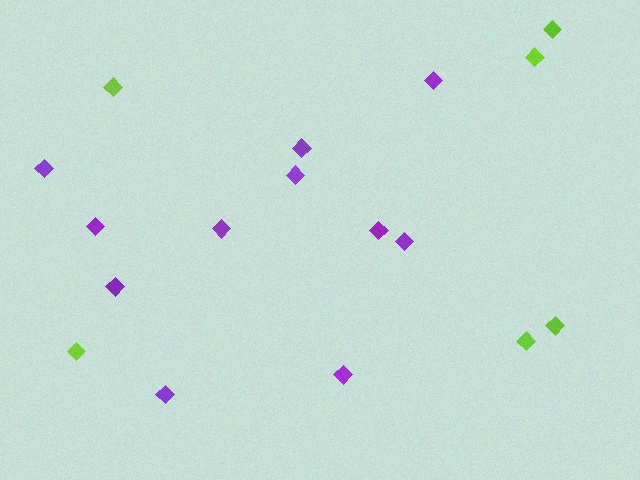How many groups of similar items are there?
There are 2 groups: one group of lime diamonds (6) and one group of purple diamonds (11).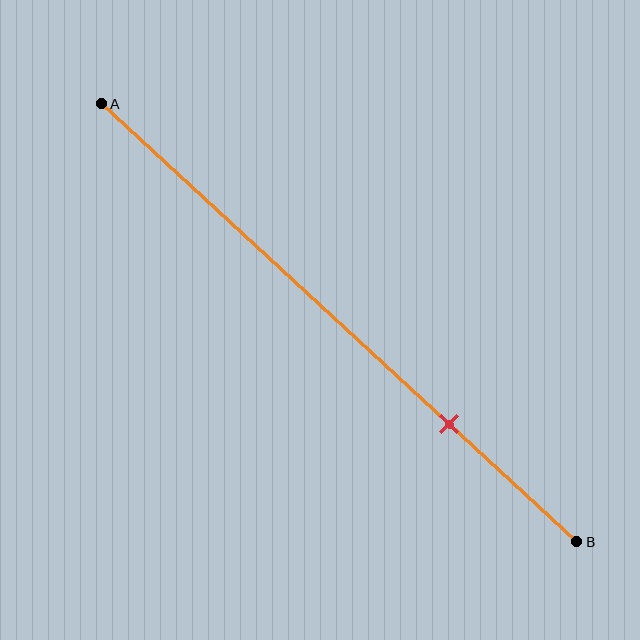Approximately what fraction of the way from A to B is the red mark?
The red mark is approximately 75% of the way from A to B.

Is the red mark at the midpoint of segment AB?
No, the mark is at about 75% from A, not at the 50% midpoint.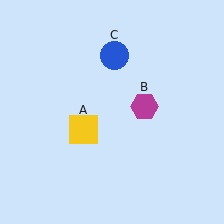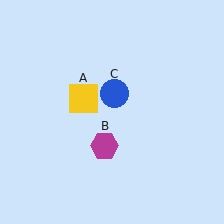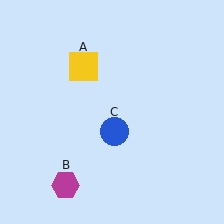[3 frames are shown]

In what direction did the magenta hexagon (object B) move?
The magenta hexagon (object B) moved down and to the left.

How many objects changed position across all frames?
3 objects changed position: yellow square (object A), magenta hexagon (object B), blue circle (object C).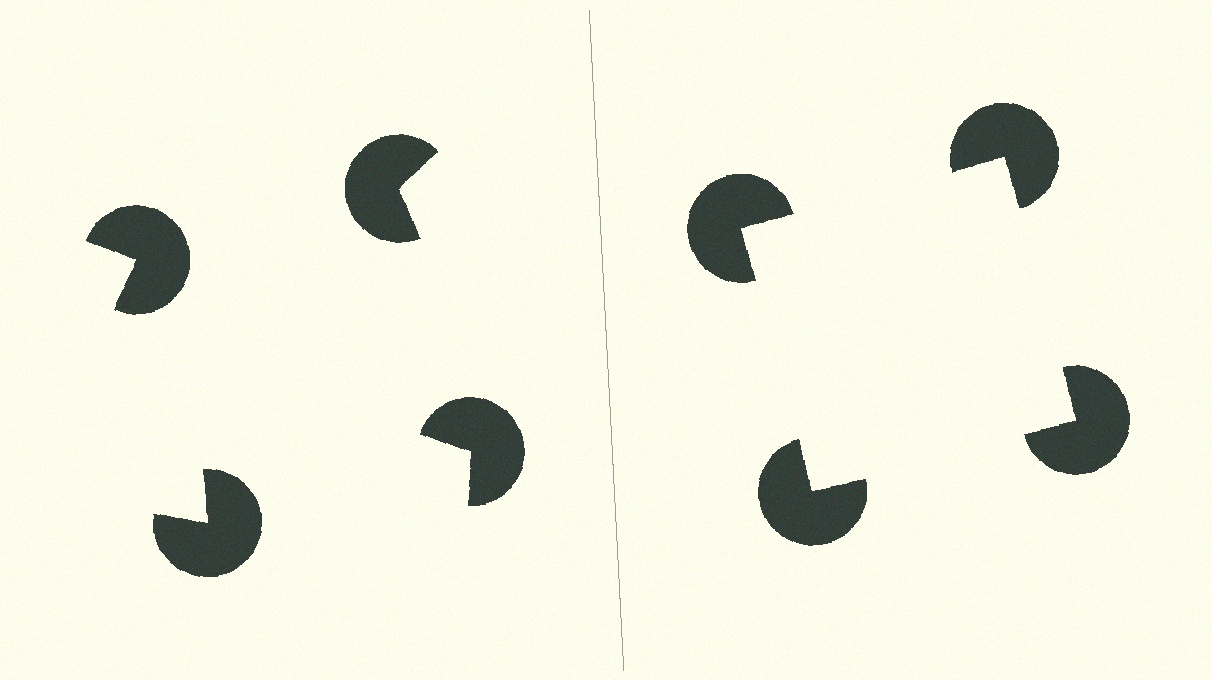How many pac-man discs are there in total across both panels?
8 — 4 on each side.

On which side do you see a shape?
An illusory square appears on the right side. On the left side the wedge cuts are rotated, so no coherent shape forms.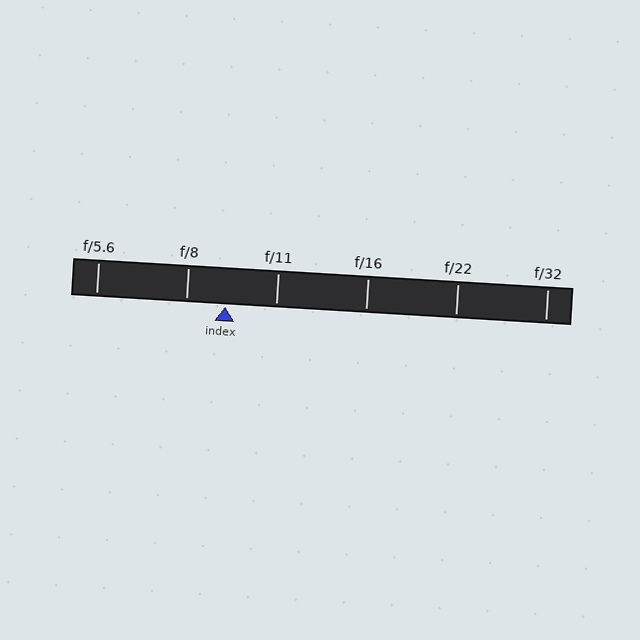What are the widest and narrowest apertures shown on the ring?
The widest aperture shown is f/5.6 and the narrowest is f/32.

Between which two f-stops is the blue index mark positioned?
The index mark is between f/8 and f/11.